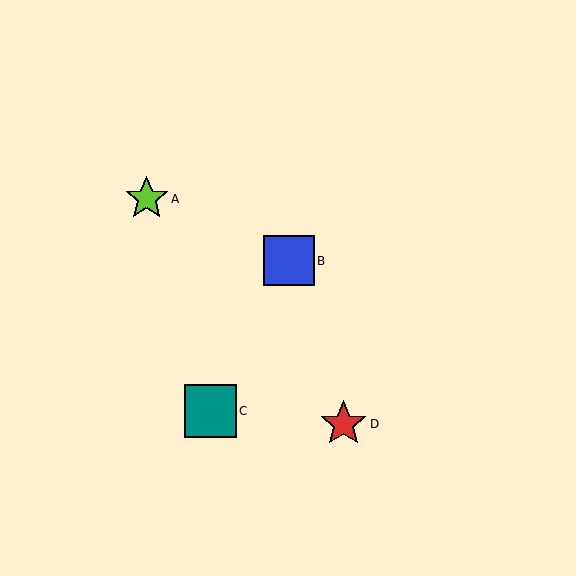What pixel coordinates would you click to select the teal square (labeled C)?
Click at (210, 411) to select the teal square C.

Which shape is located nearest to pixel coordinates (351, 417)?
The red star (labeled D) at (343, 424) is nearest to that location.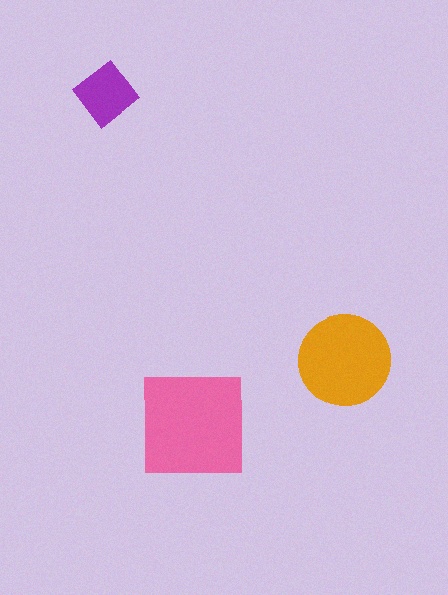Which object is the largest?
The pink square.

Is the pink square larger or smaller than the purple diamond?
Larger.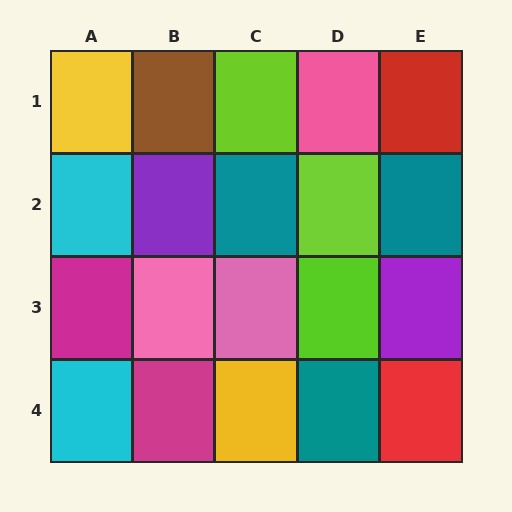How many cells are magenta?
2 cells are magenta.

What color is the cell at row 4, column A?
Cyan.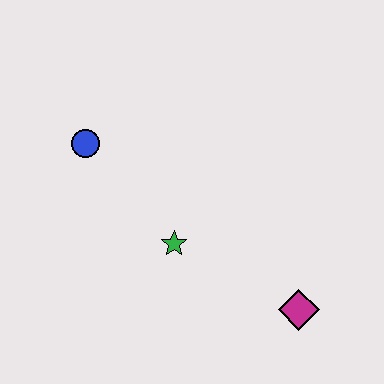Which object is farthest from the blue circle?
The magenta diamond is farthest from the blue circle.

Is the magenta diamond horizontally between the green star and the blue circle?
No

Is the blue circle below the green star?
No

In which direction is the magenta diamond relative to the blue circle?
The magenta diamond is to the right of the blue circle.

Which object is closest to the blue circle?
The green star is closest to the blue circle.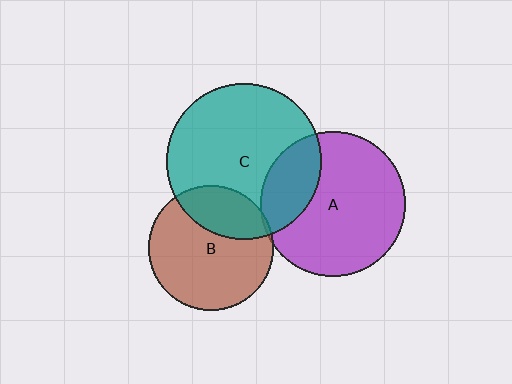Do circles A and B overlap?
Yes.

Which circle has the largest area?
Circle C (teal).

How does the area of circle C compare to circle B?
Approximately 1.6 times.